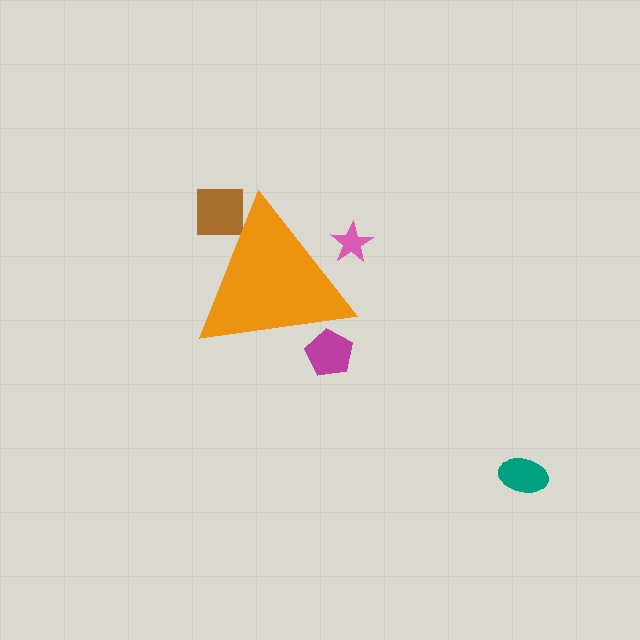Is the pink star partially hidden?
Yes, the pink star is partially hidden behind the orange triangle.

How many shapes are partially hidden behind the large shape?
3 shapes are partially hidden.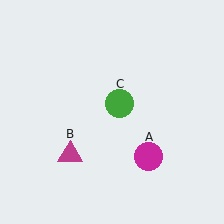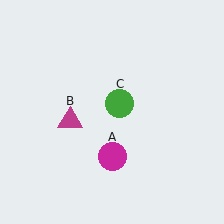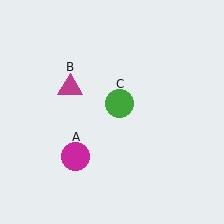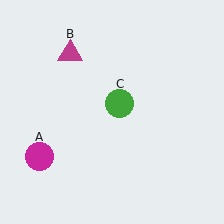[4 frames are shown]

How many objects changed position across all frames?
2 objects changed position: magenta circle (object A), magenta triangle (object B).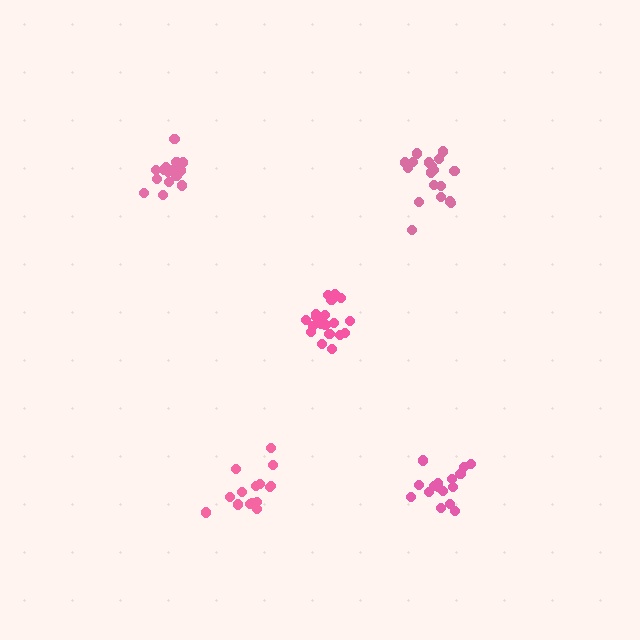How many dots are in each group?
Group 1: 18 dots, Group 2: 20 dots, Group 3: 17 dots, Group 4: 15 dots, Group 5: 16 dots (86 total).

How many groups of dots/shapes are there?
There are 5 groups.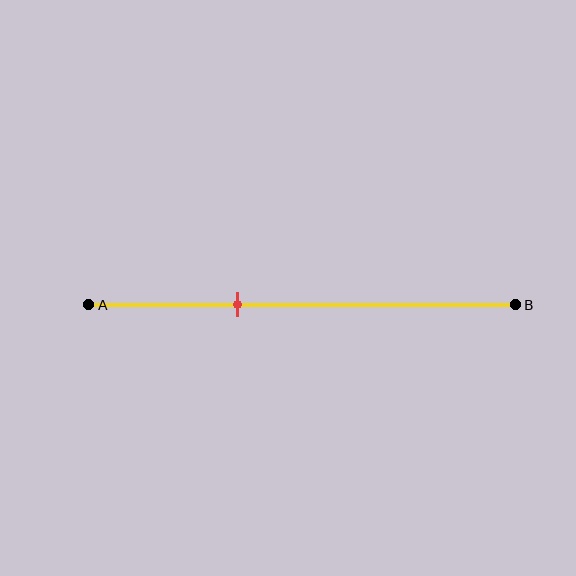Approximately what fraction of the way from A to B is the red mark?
The red mark is approximately 35% of the way from A to B.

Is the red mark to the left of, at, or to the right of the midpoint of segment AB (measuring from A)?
The red mark is to the left of the midpoint of segment AB.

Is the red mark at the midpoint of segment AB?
No, the mark is at about 35% from A, not at the 50% midpoint.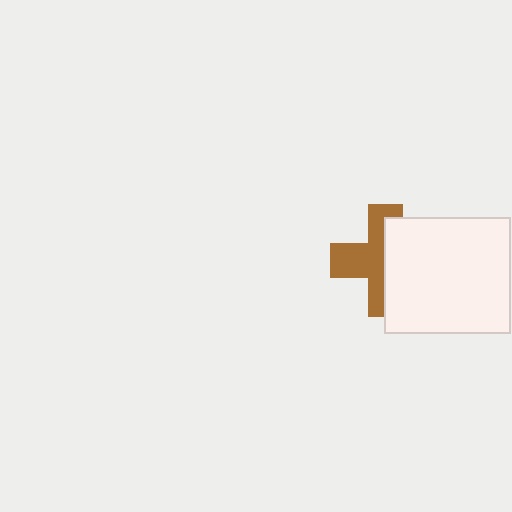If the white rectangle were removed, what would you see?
You would see the complete brown cross.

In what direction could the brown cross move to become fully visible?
The brown cross could move left. That would shift it out from behind the white rectangle entirely.